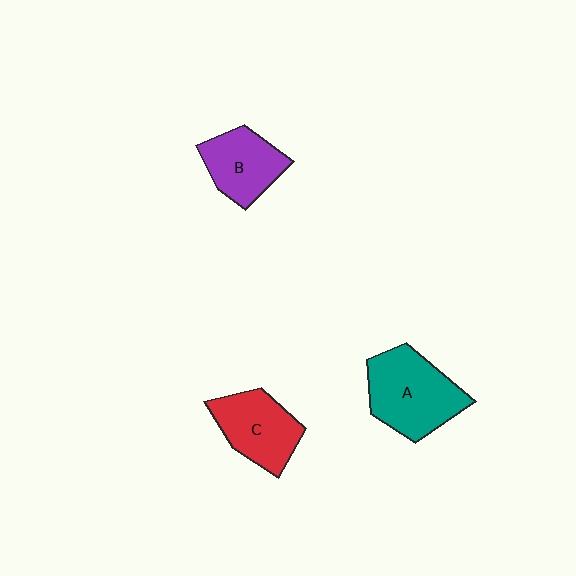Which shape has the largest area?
Shape A (teal).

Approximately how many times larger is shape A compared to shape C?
Approximately 1.3 times.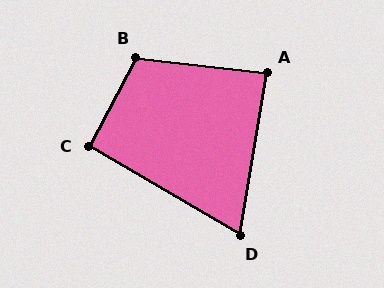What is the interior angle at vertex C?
Approximately 93 degrees (approximately right).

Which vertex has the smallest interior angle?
D, at approximately 69 degrees.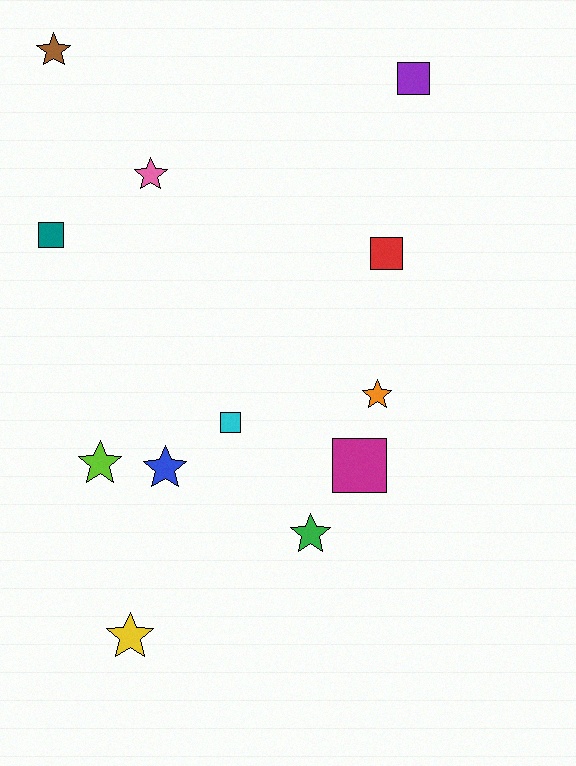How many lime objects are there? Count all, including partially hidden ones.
There is 1 lime object.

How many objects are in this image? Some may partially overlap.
There are 12 objects.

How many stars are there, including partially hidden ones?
There are 7 stars.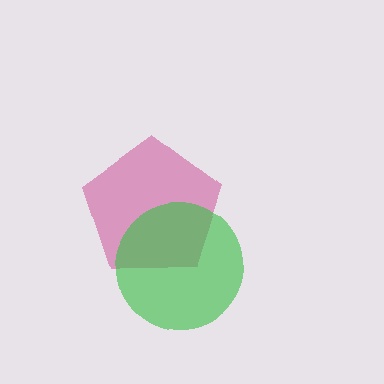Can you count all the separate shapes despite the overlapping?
Yes, there are 2 separate shapes.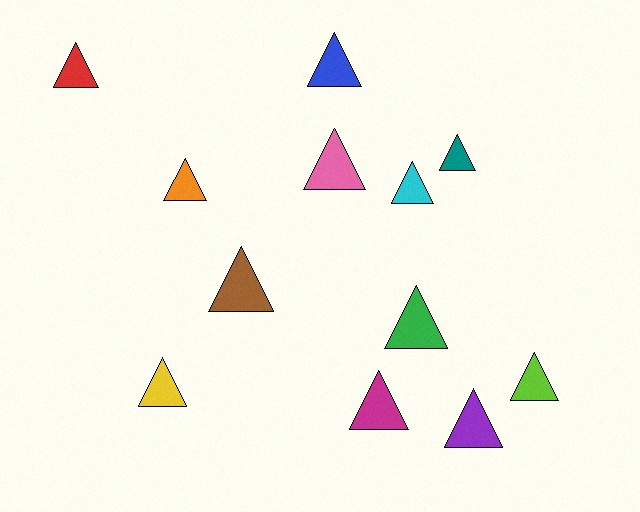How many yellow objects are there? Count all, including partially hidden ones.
There is 1 yellow object.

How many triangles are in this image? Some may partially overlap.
There are 12 triangles.